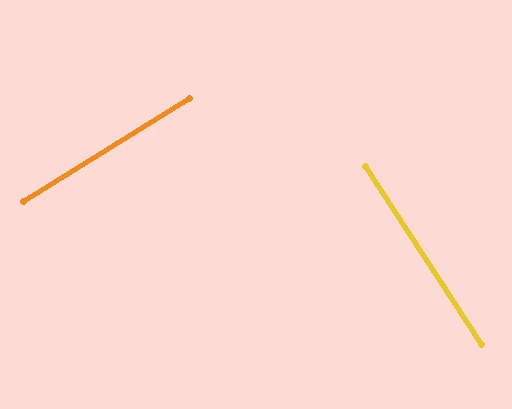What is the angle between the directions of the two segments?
Approximately 89 degrees.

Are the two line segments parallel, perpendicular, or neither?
Perpendicular — they meet at approximately 89°.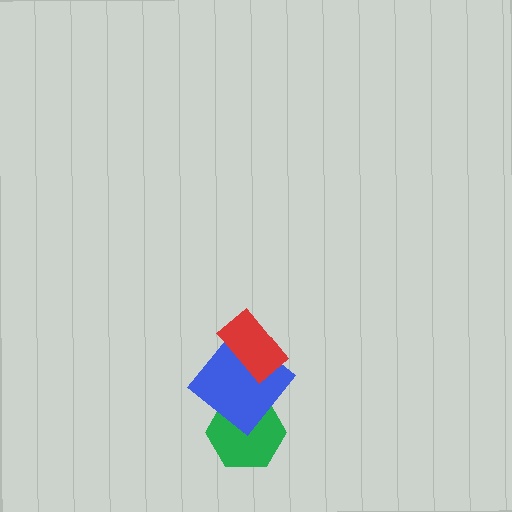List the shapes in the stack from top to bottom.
From top to bottom: the red rectangle, the blue diamond, the green hexagon.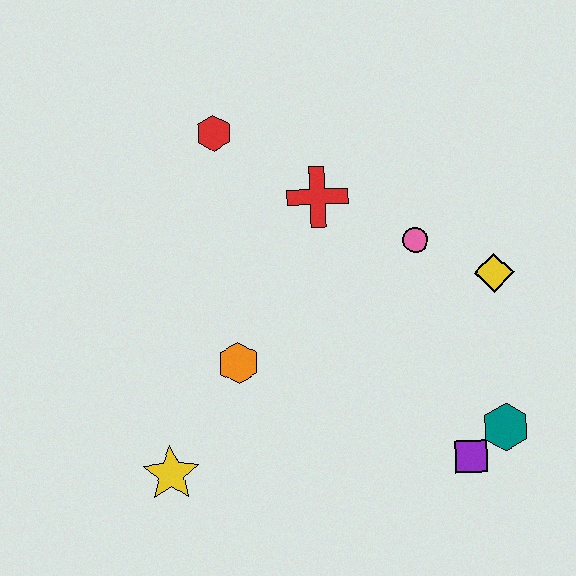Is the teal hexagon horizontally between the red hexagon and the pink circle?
No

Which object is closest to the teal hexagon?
The purple square is closest to the teal hexagon.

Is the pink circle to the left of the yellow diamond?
Yes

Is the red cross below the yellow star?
No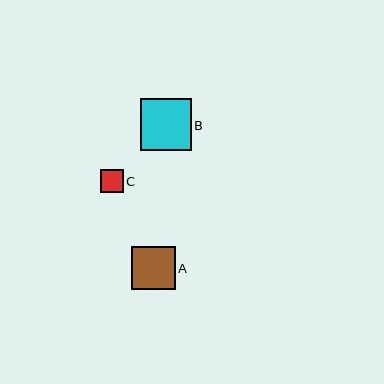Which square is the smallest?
Square C is the smallest with a size of approximately 23 pixels.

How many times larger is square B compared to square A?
Square B is approximately 1.2 times the size of square A.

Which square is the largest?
Square B is the largest with a size of approximately 51 pixels.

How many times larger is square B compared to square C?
Square B is approximately 2.2 times the size of square C.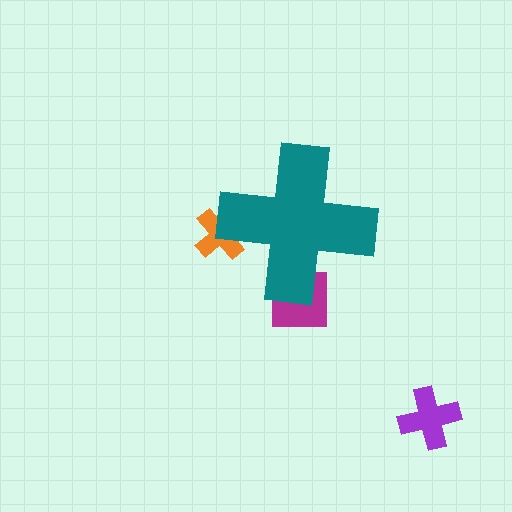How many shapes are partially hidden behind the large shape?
2 shapes are partially hidden.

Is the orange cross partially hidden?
Yes, the orange cross is partially hidden behind the teal cross.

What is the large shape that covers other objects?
A teal cross.